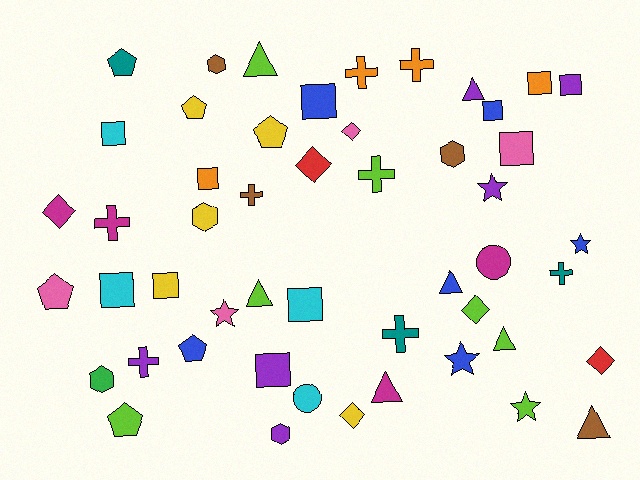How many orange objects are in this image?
There are 4 orange objects.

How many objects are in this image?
There are 50 objects.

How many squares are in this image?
There are 11 squares.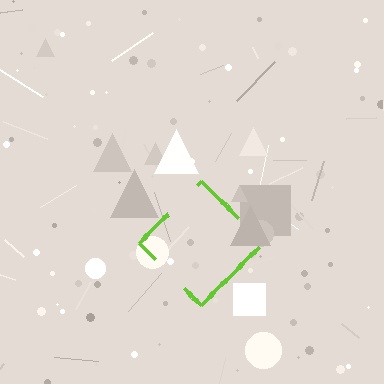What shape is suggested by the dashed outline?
The dashed outline suggests a diamond.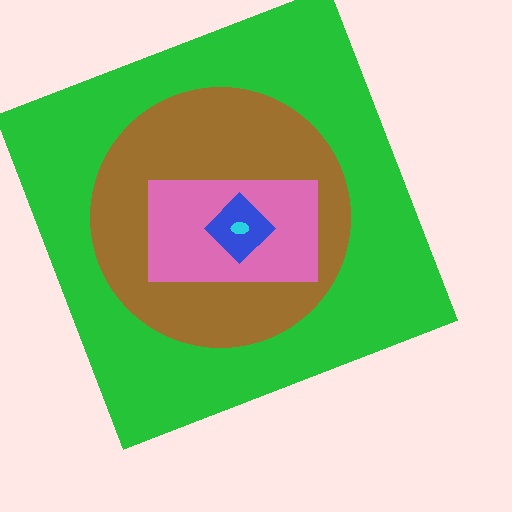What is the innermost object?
The cyan ellipse.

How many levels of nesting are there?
5.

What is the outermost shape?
The green square.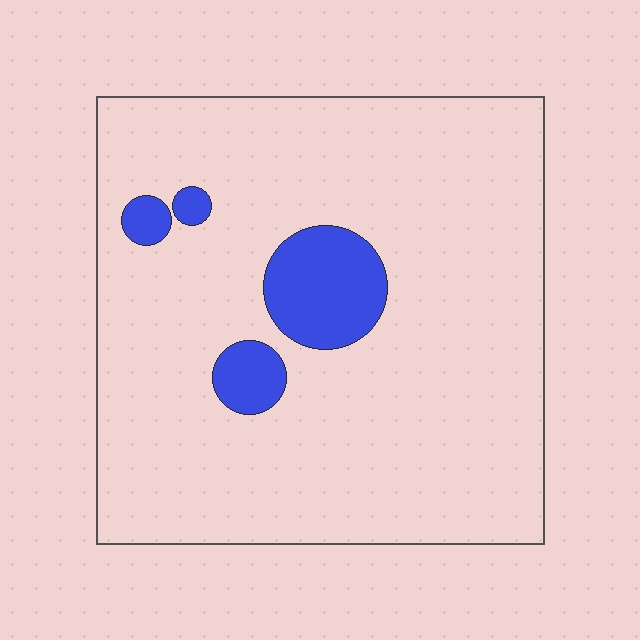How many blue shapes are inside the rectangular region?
4.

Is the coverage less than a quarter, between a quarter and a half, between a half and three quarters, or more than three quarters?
Less than a quarter.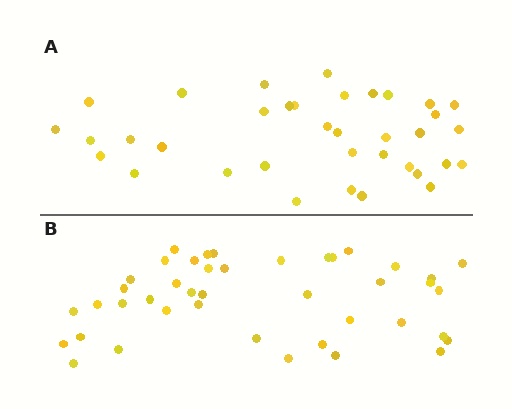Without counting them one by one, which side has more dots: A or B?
Region B (the bottom region) has more dots.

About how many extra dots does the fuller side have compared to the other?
Region B has about 6 more dots than region A.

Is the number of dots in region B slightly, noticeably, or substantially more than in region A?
Region B has only slightly more — the two regions are fairly close. The ratio is roughly 1.2 to 1.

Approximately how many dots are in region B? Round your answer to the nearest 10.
About 40 dots. (The exact count is 42, which rounds to 40.)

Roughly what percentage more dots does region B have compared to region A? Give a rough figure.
About 15% more.